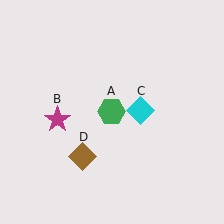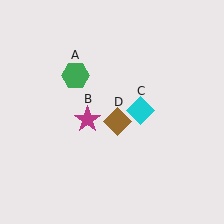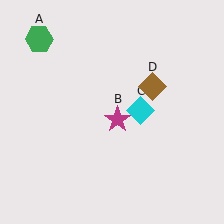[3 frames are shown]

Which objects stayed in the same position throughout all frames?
Cyan diamond (object C) remained stationary.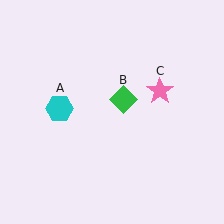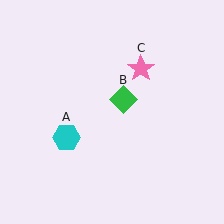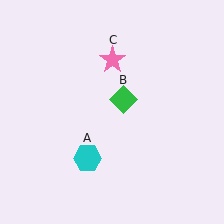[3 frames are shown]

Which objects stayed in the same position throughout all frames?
Green diamond (object B) remained stationary.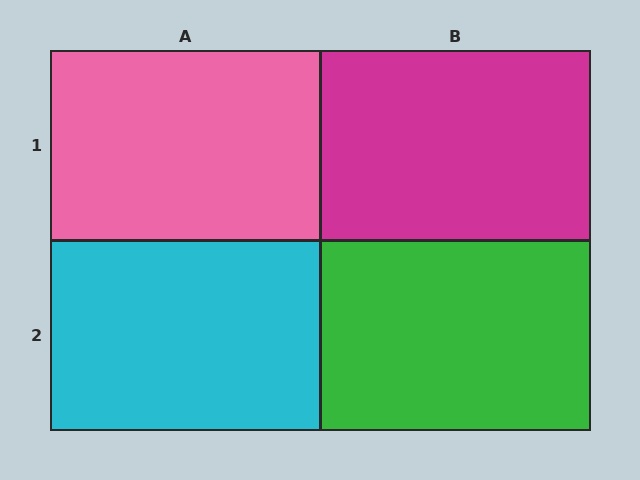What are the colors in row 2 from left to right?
Cyan, green.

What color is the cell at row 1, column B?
Magenta.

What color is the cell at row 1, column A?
Pink.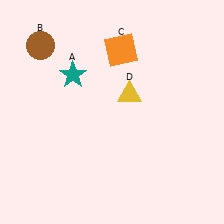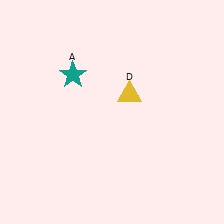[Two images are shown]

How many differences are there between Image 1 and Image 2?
There are 2 differences between the two images.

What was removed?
The orange square (C), the brown circle (B) were removed in Image 2.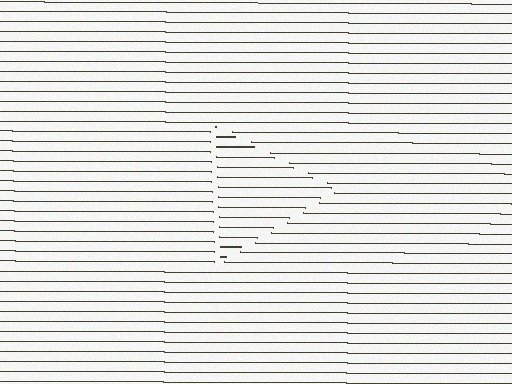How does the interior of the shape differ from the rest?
The interior of the shape contains the same grating, shifted by half a period — the contour is defined by the phase discontinuity where line-ends from the inner and outer gratings abut.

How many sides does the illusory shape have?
3 sides — the line-ends trace a triangle.